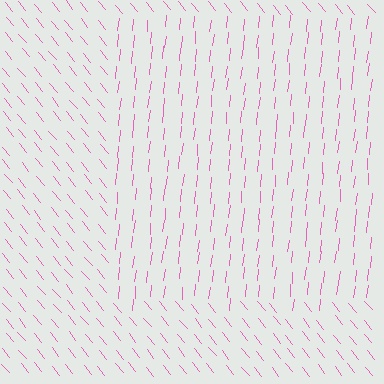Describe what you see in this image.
The image is filled with small pink line segments. A rectangle region in the image has lines oriented differently from the surrounding lines, creating a visible texture boundary.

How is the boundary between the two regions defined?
The boundary is defined purely by a change in line orientation (approximately 45 degrees difference). All lines are the same color and thickness.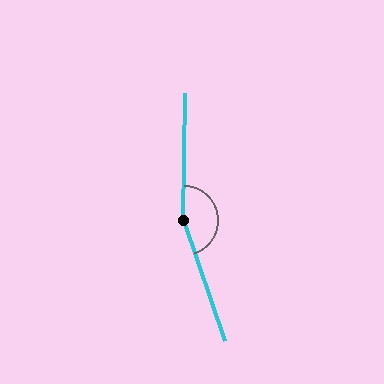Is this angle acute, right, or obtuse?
It is obtuse.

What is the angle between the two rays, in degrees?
Approximately 160 degrees.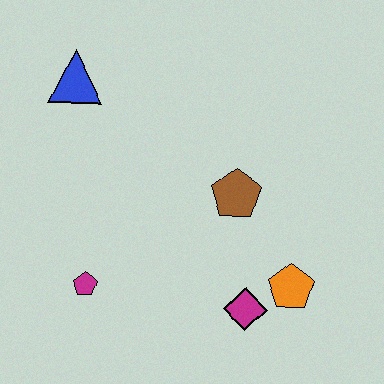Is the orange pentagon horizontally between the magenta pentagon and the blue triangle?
No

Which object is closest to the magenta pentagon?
The magenta diamond is closest to the magenta pentagon.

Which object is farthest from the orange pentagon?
The blue triangle is farthest from the orange pentagon.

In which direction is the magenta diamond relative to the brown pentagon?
The magenta diamond is below the brown pentagon.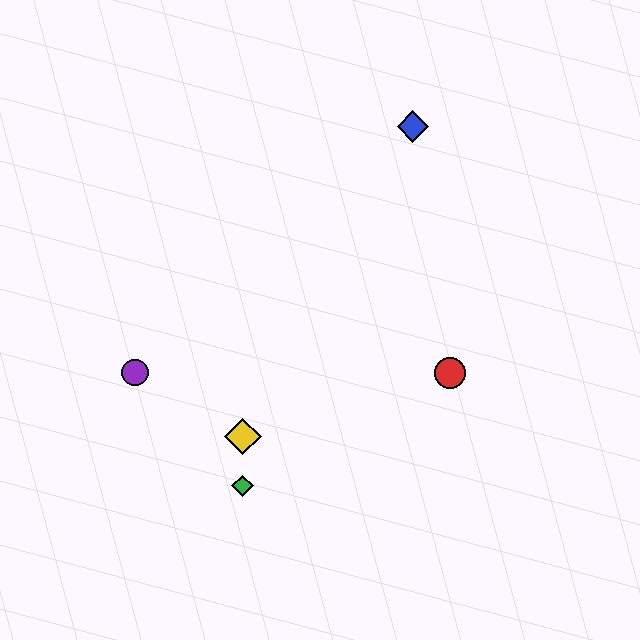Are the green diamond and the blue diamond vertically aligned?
No, the green diamond is at x≈243 and the blue diamond is at x≈413.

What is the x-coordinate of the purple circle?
The purple circle is at x≈135.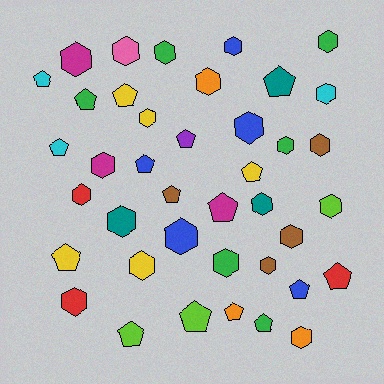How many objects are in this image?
There are 40 objects.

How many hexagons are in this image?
There are 23 hexagons.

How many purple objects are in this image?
There is 1 purple object.